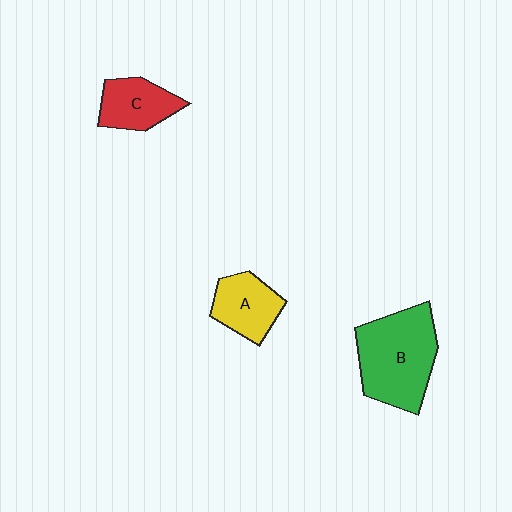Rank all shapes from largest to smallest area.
From largest to smallest: B (green), A (yellow), C (red).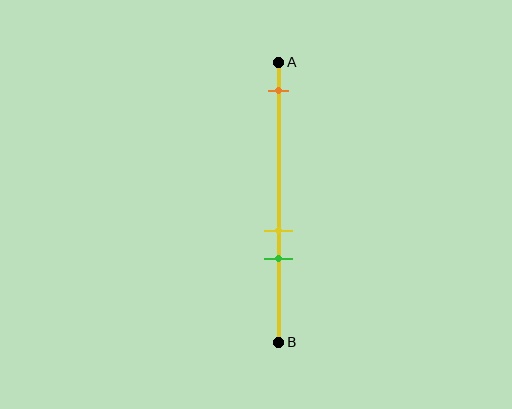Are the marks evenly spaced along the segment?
No, the marks are not evenly spaced.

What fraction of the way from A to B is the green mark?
The green mark is approximately 70% (0.7) of the way from A to B.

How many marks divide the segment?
There are 3 marks dividing the segment.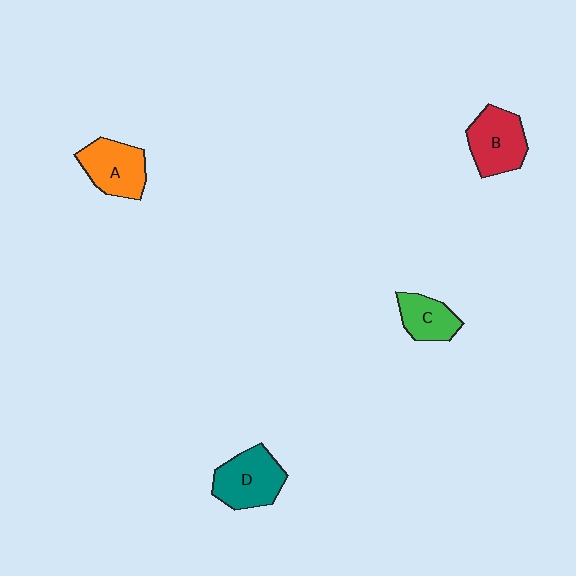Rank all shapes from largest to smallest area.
From largest to smallest: D (teal), B (red), A (orange), C (green).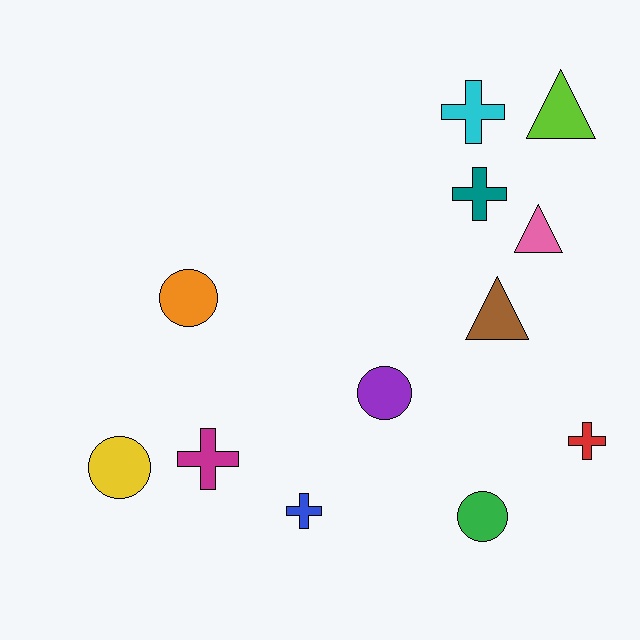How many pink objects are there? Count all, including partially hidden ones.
There is 1 pink object.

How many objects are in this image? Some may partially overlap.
There are 12 objects.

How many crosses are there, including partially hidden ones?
There are 5 crosses.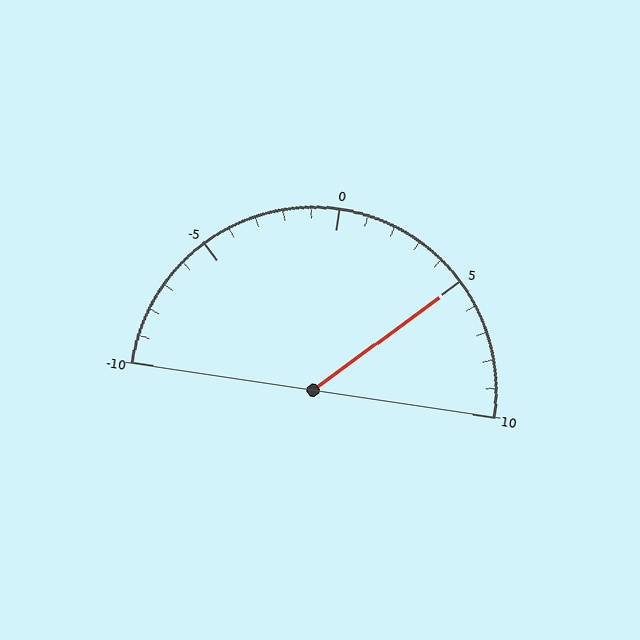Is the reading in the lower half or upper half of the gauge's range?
The reading is in the upper half of the range (-10 to 10).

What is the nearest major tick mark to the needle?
The nearest major tick mark is 5.